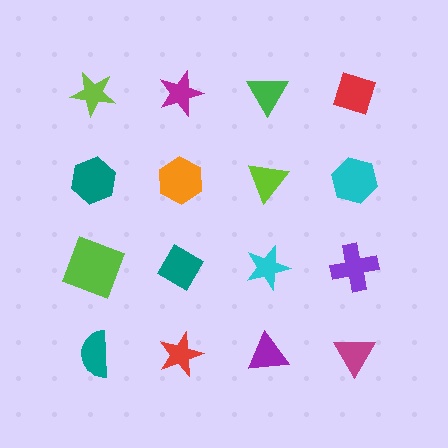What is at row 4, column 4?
A magenta triangle.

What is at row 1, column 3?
A green triangle.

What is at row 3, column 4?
A purple cross.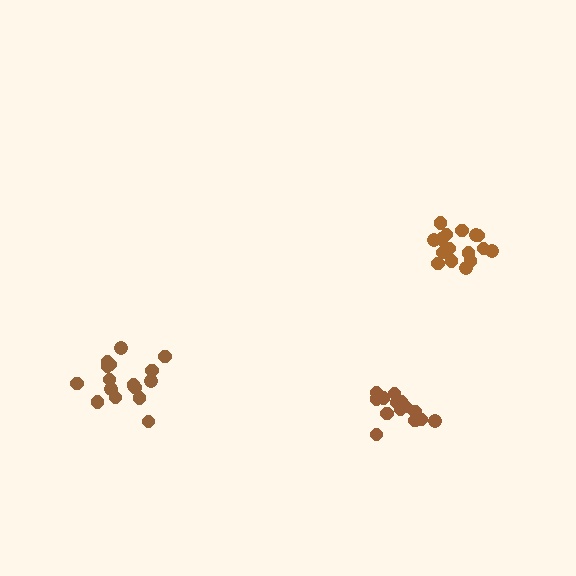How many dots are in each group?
Group 1: 16 dots, Group 2: 16 dots, Group 3: 14 dots (46 total).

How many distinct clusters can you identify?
There are 3 distinct clusters.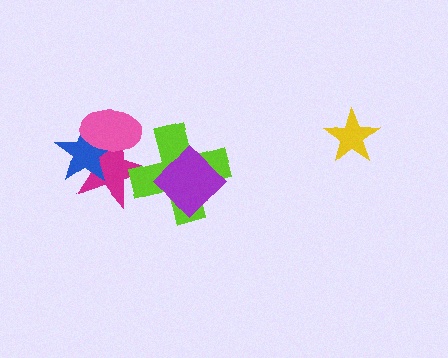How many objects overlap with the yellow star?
0 objects overlap with the yellow star.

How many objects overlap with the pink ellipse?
2 objects overlap with the pink ellipse.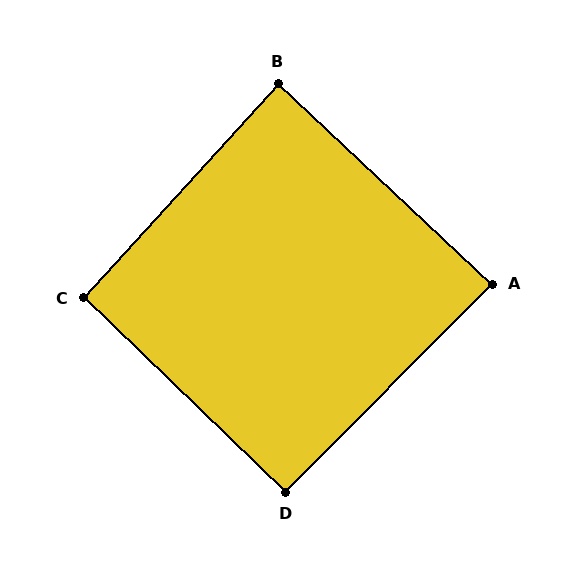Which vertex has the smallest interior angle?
A, at approximately 88 degrees.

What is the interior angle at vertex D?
Approximately 91 degrees (approximately right).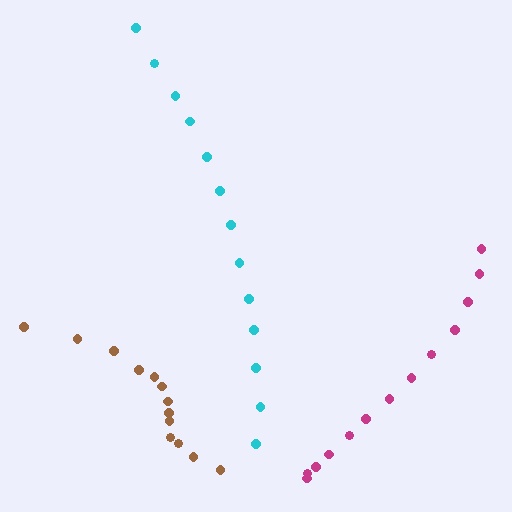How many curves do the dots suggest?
There are 3 distinct paths.